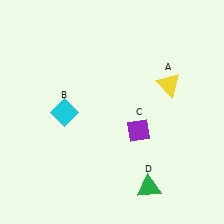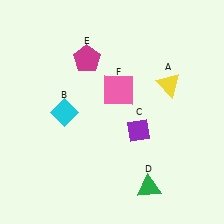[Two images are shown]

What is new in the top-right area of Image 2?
A pink square (F) was added in the top-right area of Image 2.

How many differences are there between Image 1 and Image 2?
There are 2 differences between the two images.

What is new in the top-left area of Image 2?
A magenta pentagon (E) was added in the top-left area of Image 2.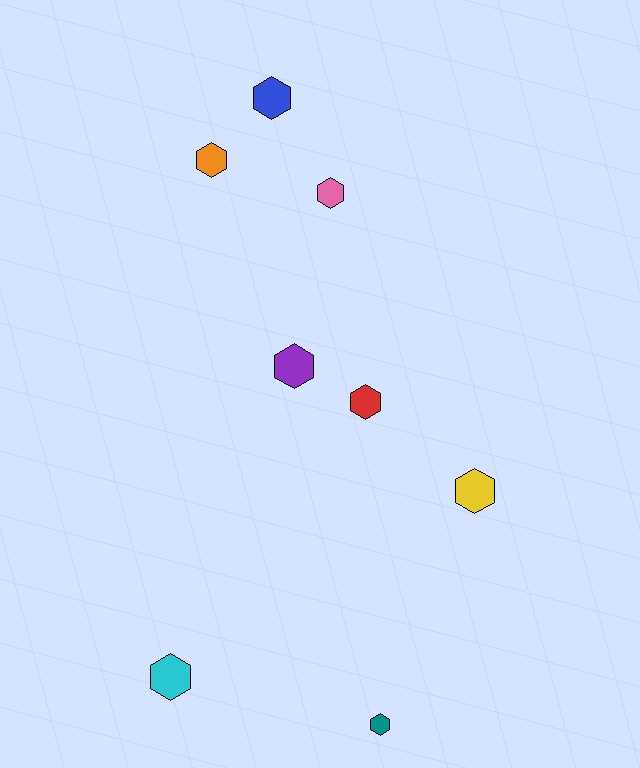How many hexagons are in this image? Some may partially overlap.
There are 8 hexagons.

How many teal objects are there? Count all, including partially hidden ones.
There is 1 teal object.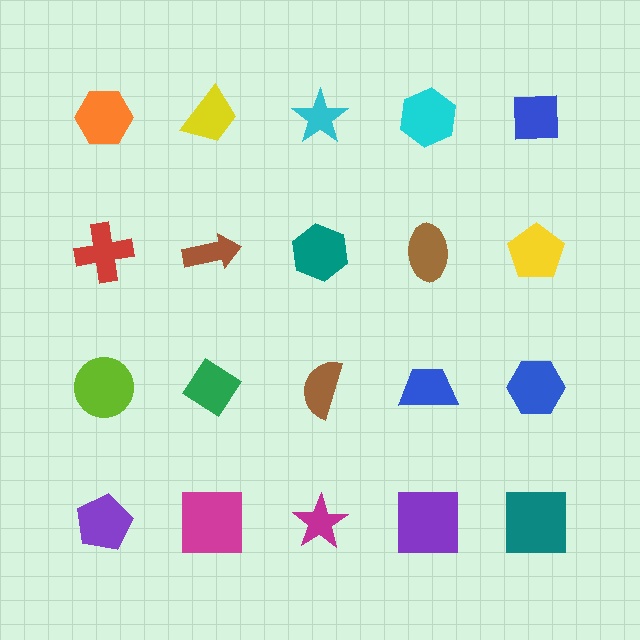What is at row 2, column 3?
A teal hexagon.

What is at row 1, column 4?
A cyan hexagon.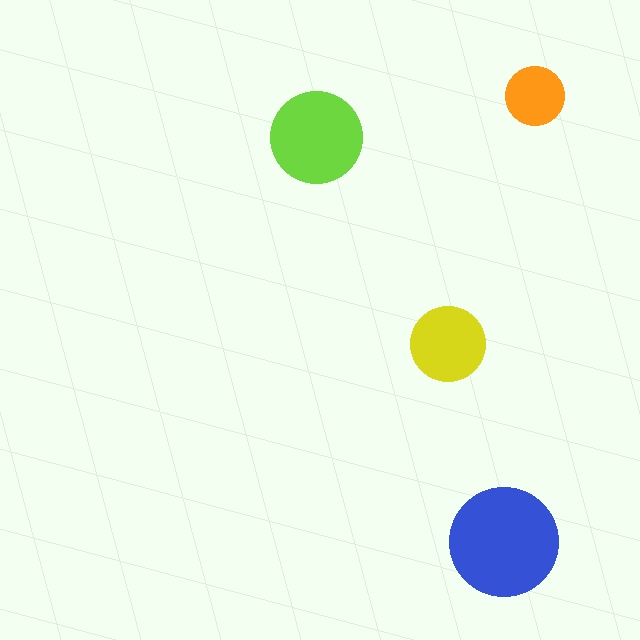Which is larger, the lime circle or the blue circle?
The blue one.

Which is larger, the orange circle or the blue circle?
The blue one.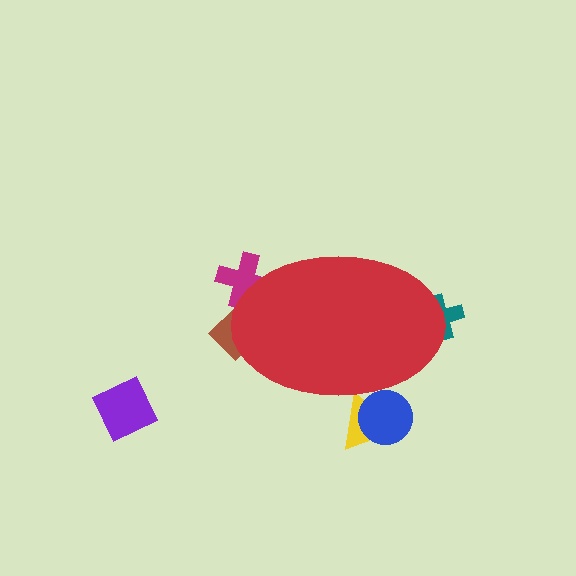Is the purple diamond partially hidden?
No, the purple diamond is fully visible.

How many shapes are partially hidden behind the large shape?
5 shapes are partially hidden.